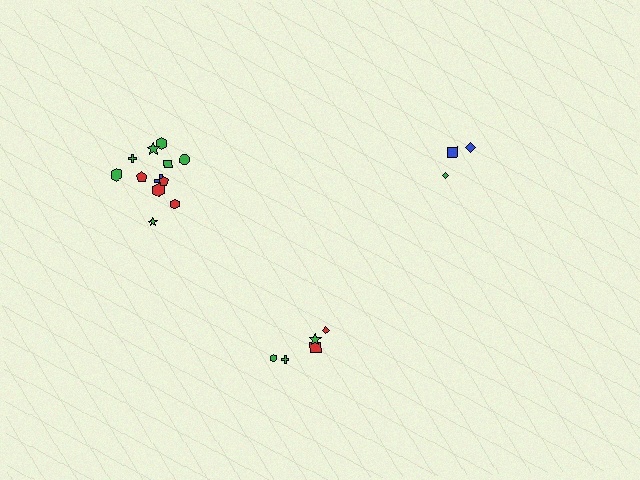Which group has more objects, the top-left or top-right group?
The top-left group.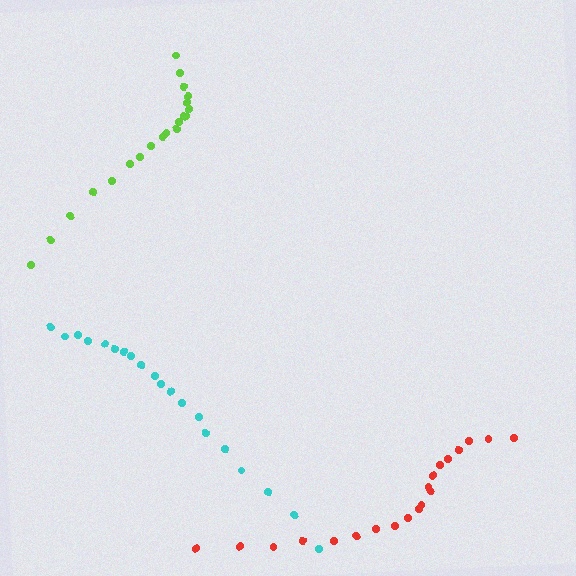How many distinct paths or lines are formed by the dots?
There are 3 distinct paths.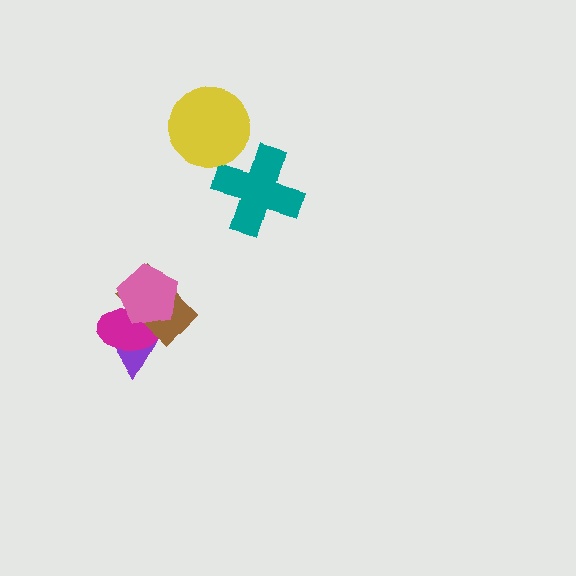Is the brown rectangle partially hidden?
Yes, it is partially covered by another shape.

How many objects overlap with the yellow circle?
0 objects overlap with the yellow circle.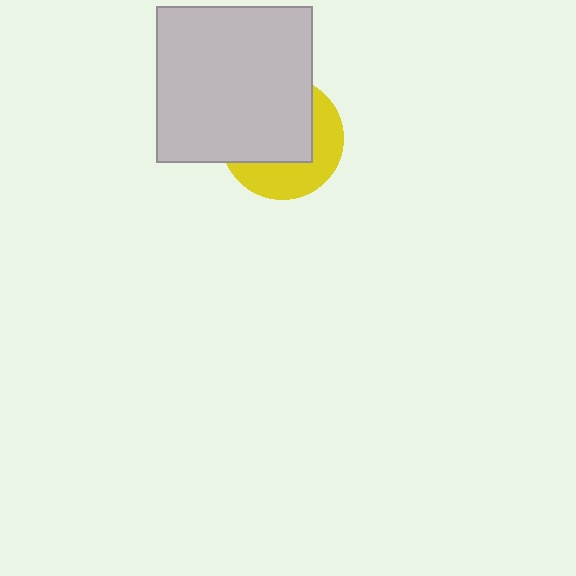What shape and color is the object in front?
The object in front is a light gray square.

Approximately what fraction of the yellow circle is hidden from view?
Roughly 59% of the yellow circle is hidden behind the light gray square.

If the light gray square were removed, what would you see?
You would see the complete yellow circle.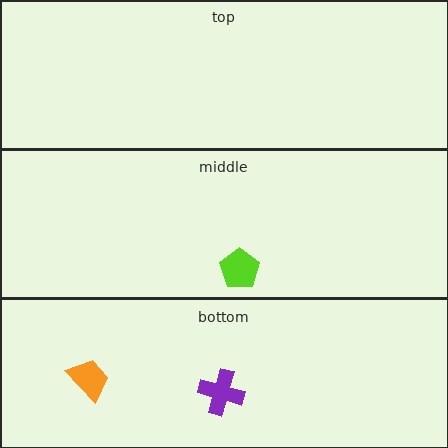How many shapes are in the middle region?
1.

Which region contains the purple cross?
The bottom region.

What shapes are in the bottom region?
The purple cross, the orange trapezoid.